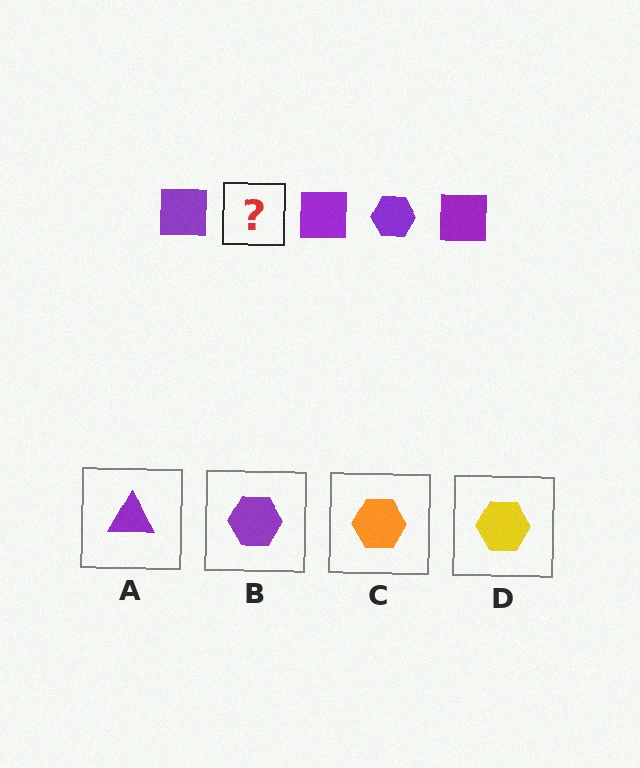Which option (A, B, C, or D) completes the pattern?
B.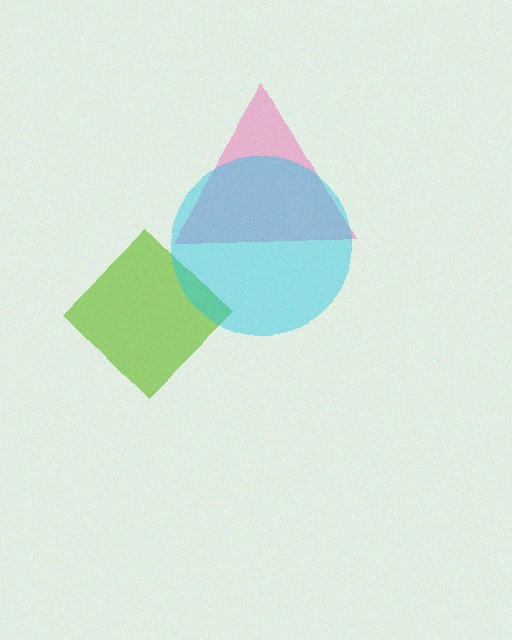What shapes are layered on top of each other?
The layered shapes are: a lime diamond, a pink triangle, a cyan circle.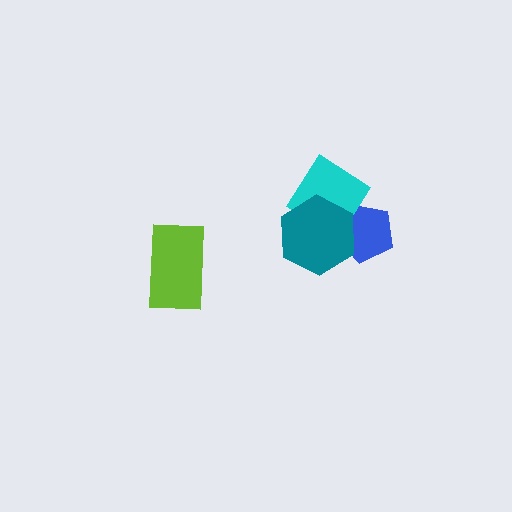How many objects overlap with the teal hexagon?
2 objects overlap with the teal hexagon.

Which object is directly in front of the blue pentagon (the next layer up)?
The cyan diamond is directly in front of the blue pentagon.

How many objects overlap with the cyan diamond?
2 objects overlap with the cyan diamond.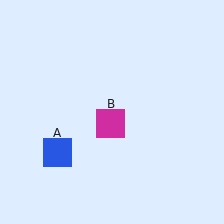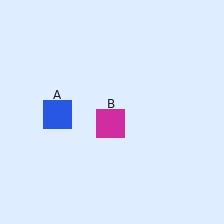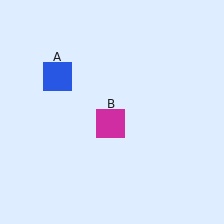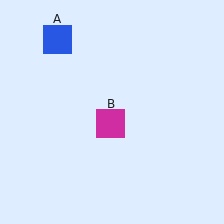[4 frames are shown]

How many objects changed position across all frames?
1 object changed position: blue square (object A).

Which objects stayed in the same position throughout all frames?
Magenta square (object B) remained stationary.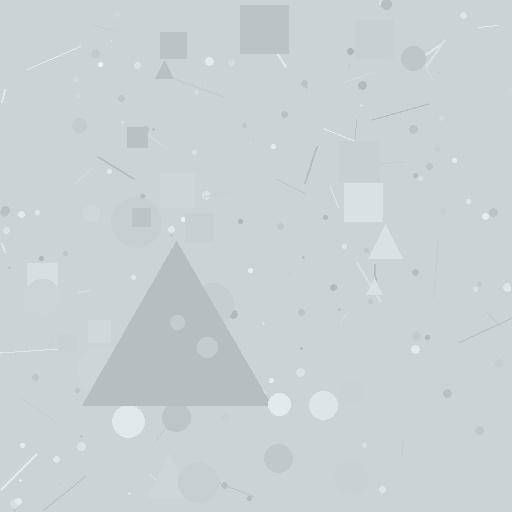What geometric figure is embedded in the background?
A triangle is embedded in the background.